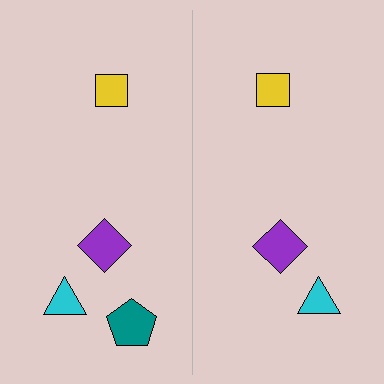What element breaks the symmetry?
A teal pentagon is missing from the right side.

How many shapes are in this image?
There are 7 shapes in this image.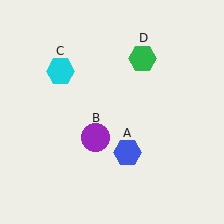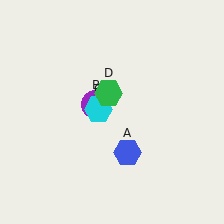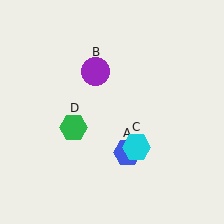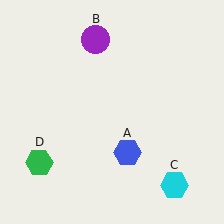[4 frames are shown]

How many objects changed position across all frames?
3 objects changed position: purple circle (object B), cyan hexagon (object C), green hexagon (object D).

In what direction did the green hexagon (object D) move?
The green hexagon (object D) moved down and to the left.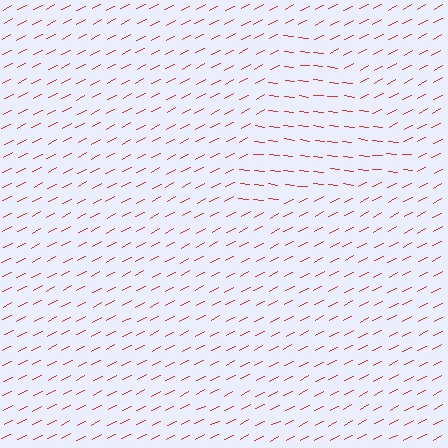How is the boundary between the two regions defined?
The boundary is defined purely by a change in line orientation (approximately 33 degrees difference). All lines are the same color and thickness.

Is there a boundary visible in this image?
Yes, there is a texture boundary formed by a change in line orientation.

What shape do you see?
I see a triangle.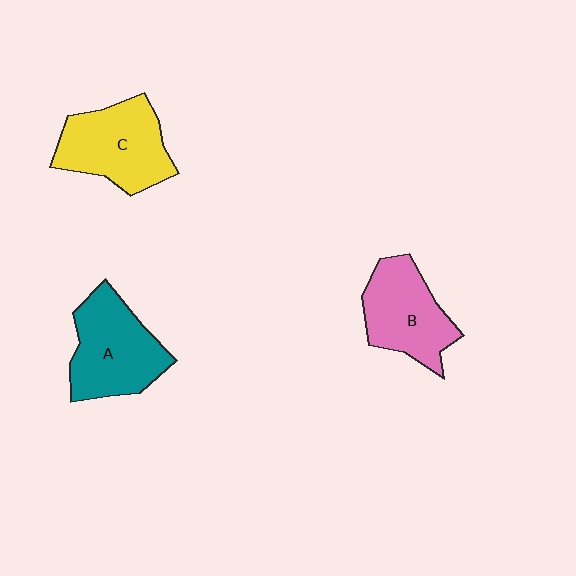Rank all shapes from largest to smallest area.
From largest to smallest: A (teal), C (yellow), B (pink).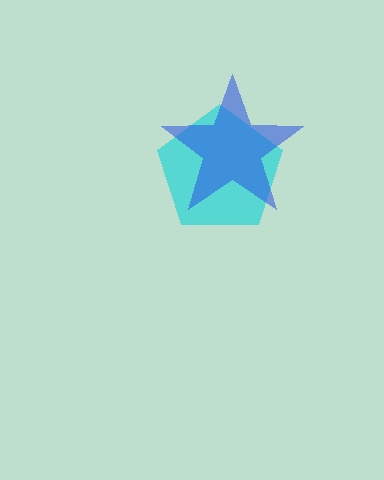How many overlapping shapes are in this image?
There are 2 overlapping shapes in the image.